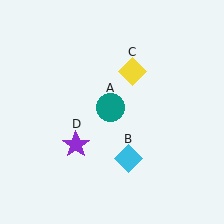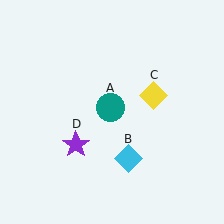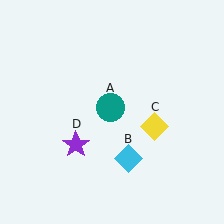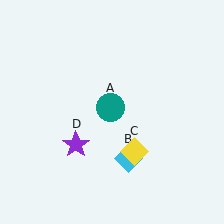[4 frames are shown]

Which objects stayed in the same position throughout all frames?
Teal circle (object A) and cyan diamond (object B) and purple star (object D) remained stationary.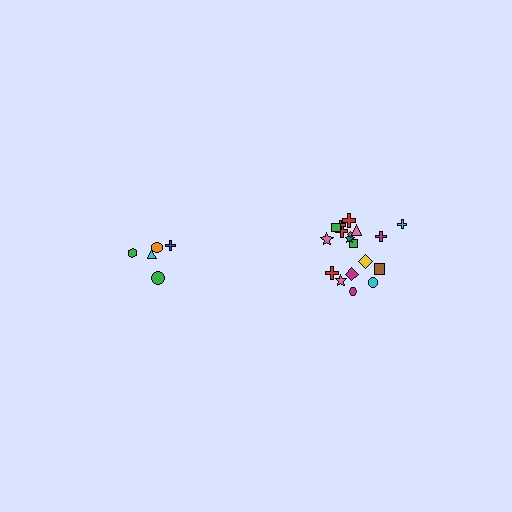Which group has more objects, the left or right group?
The right group.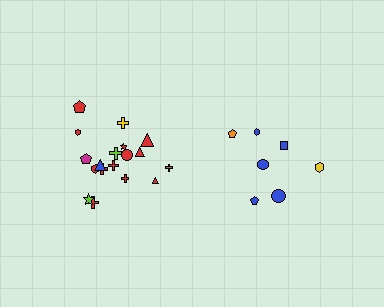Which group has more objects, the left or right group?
The left group.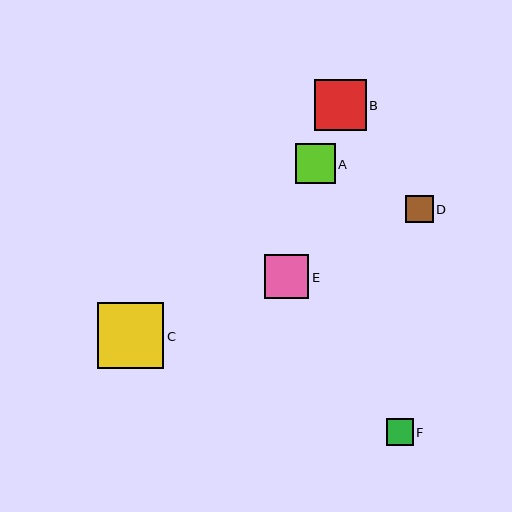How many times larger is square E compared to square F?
Square E is approximately 1.6 times the size of square F.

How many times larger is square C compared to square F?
Square C is approximately 2.4 times the size of square F.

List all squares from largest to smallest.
From largest to smallest: C, B, E, A, D, F.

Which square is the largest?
Square C is the largest with a size of approximately 66 pixels.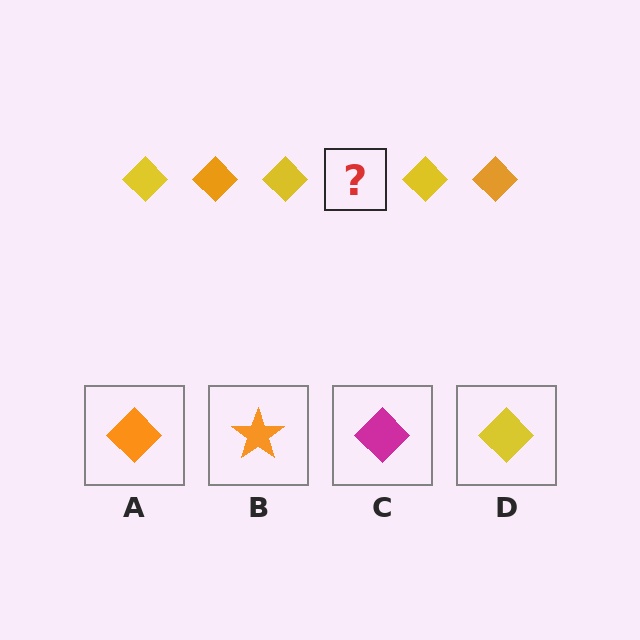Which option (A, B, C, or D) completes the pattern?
A.